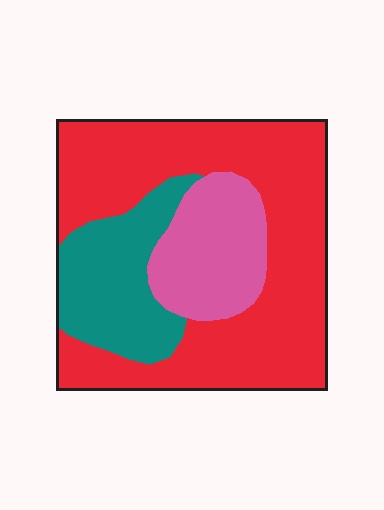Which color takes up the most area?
Red, at roughly 60%.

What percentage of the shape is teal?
Teal covers roughly 20% of the shape.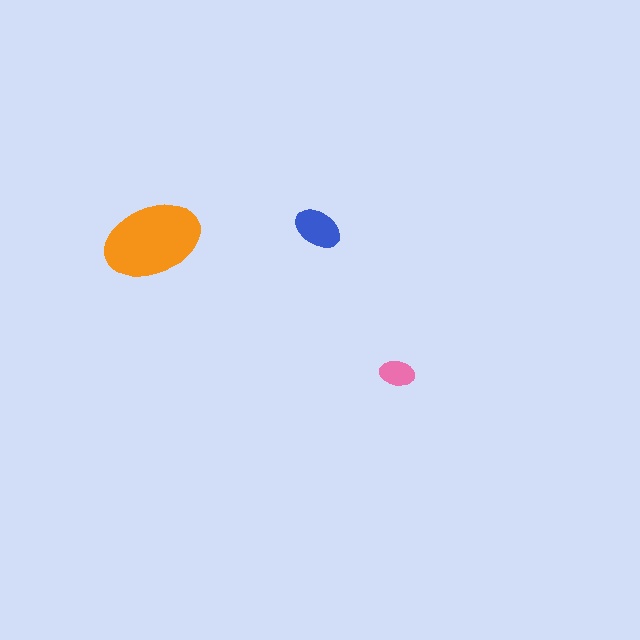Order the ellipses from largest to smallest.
the orange one, the blue one, the pink one.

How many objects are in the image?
There are 3 objects in the image.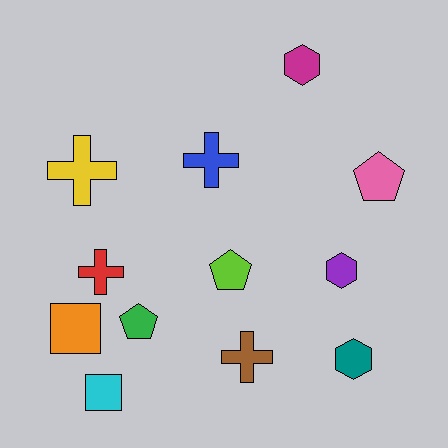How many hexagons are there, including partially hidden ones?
There are 3 hexagons.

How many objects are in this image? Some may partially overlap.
There are 12 objects.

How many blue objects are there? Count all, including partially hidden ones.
There is 1 blue object.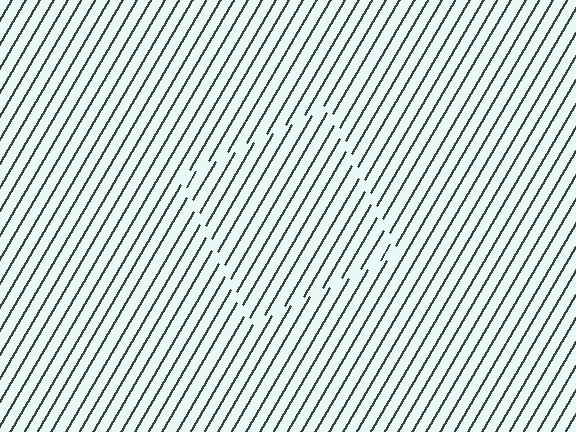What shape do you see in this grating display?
An illusory square. The interior of the shape contains the same grating, shifted by half a period — the contour is defined by the phase discontinuity where line-ends from the inner and outer gratings abut.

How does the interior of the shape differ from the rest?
The interior of the shape contains the same grating, shifted by half a period — the contour is defined by the phase discontinuity where line-ends from the inner and outer gratings abut.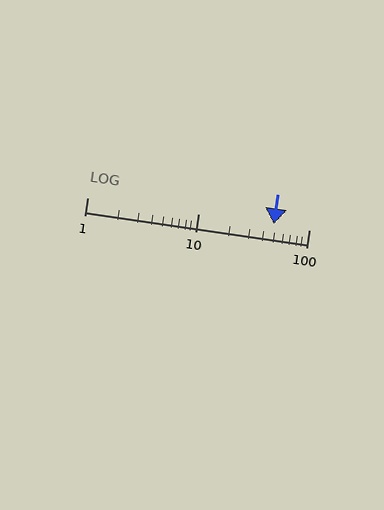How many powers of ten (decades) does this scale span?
The scale spans 2 decades, from 1 to 100.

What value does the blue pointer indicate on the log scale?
The pointer indicates approximately 48.